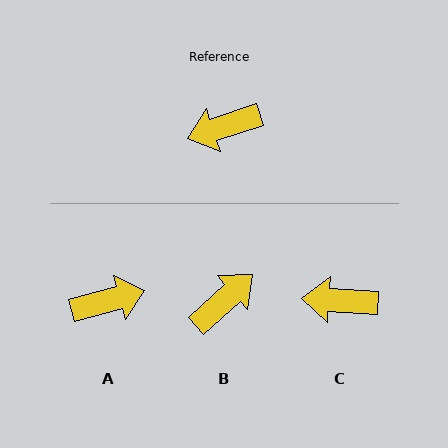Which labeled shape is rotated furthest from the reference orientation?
A, about 177 degrees away.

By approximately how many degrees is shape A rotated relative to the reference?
Approximately 177 degrees counter-clockwise.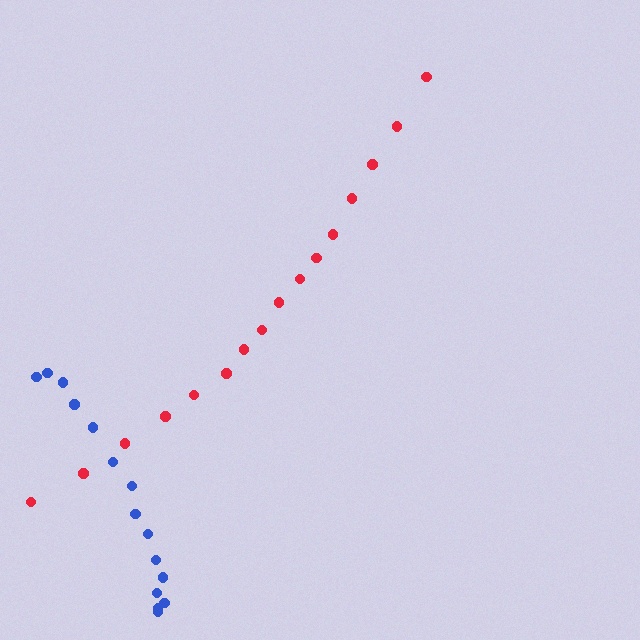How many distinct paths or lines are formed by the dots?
There are 2 distinct paths.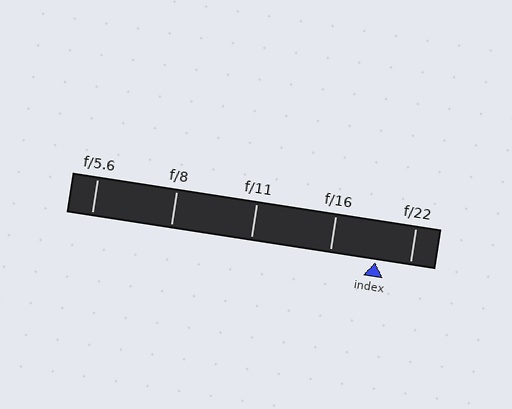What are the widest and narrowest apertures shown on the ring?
The widest aperture shown is f/5.6 and the narrowest is f/22.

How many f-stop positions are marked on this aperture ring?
There are 5 f-stop positions marked.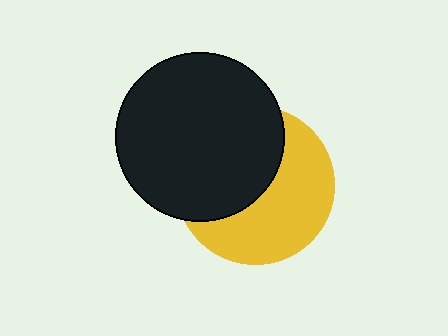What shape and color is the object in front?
The object in front is a black circle.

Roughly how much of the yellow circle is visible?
About half of it is visible (roughly 52%).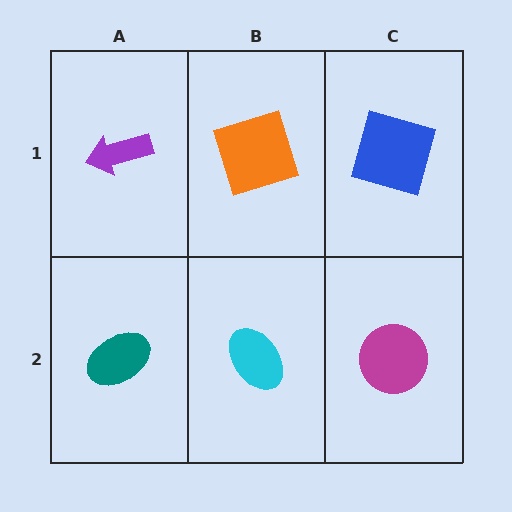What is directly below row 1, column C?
A magenta circle.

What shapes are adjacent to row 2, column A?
A purple arrow (row 1, column A), a cyan ellipse (row 2, column B).